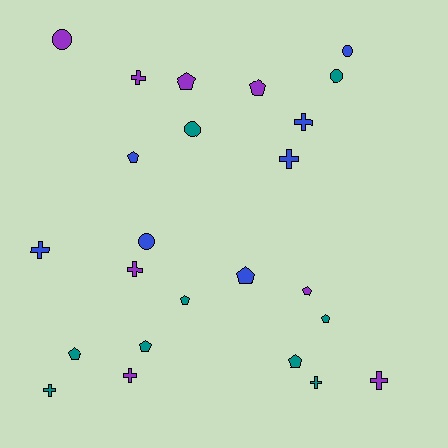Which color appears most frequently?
Teal, with 9 objects.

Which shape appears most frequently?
Pentagon, with 10 objects.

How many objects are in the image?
There are 24 objects.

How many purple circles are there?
There is 1 purple circle.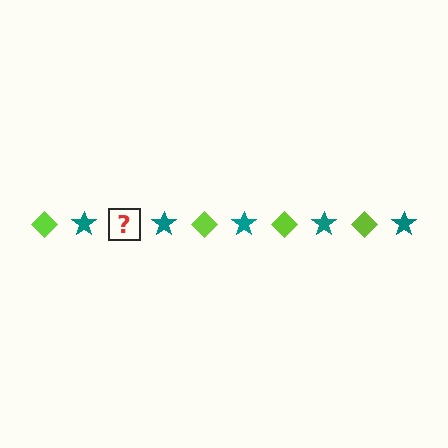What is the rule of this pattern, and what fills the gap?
The rule is that the pattern alternates between lime diamond and teal star. The gap should be filled with a lime diamond.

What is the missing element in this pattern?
The missing element is a lime diamond.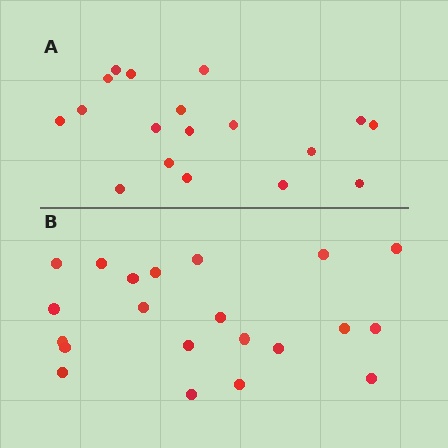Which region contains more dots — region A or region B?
Region B (the bottom region) has more dots.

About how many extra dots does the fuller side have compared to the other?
Region B has just a few more — roughly 2 or 3 more dots than region A.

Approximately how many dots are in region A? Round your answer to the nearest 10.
About 20 dots. (The exact count is 18, which rounds to 20.)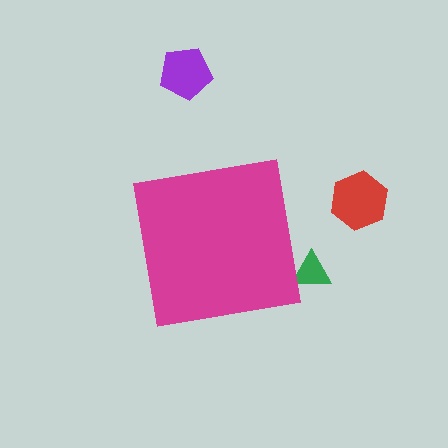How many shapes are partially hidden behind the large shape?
1 shape is partially hidden.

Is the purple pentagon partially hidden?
No, the purple pentagon is fully visible.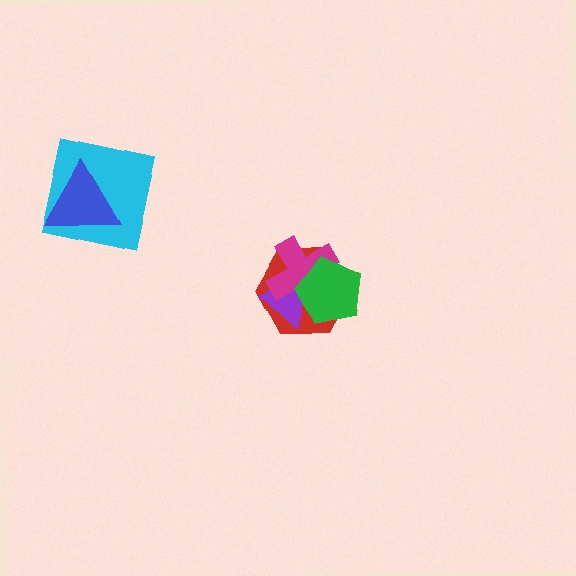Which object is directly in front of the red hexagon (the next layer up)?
The purple triangle is directly in front of the red hexagon.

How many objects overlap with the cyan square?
1 object overlaps with the cyan square.